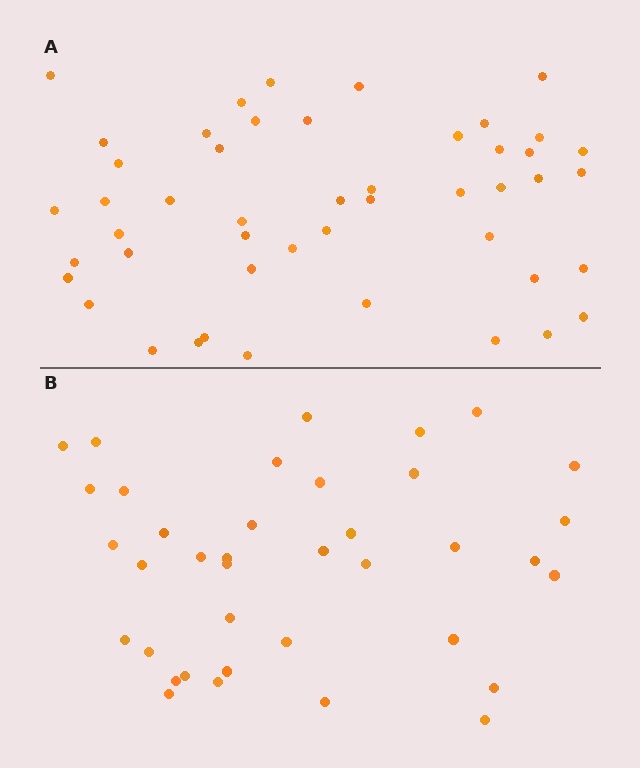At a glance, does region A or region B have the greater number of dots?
Region A (the top region) has more dots.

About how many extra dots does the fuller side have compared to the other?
Region A has roughly 10 or so more dots than region B.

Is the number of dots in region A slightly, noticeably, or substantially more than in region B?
Region A has noticeably more, but not dramatically so. The ratio is roughly 1.3 to 1.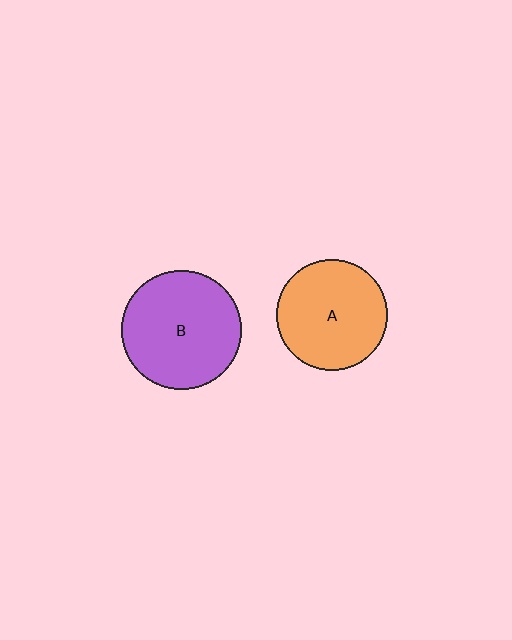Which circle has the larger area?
Circle B (purple).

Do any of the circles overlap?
No, none of the circles overlap.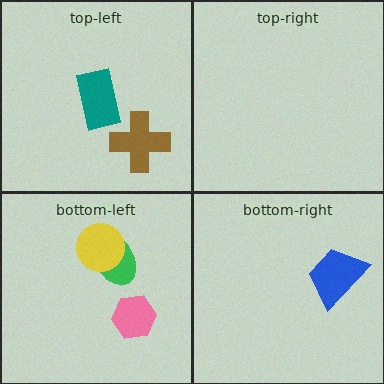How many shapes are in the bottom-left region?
3.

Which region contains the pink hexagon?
The bottom-left region.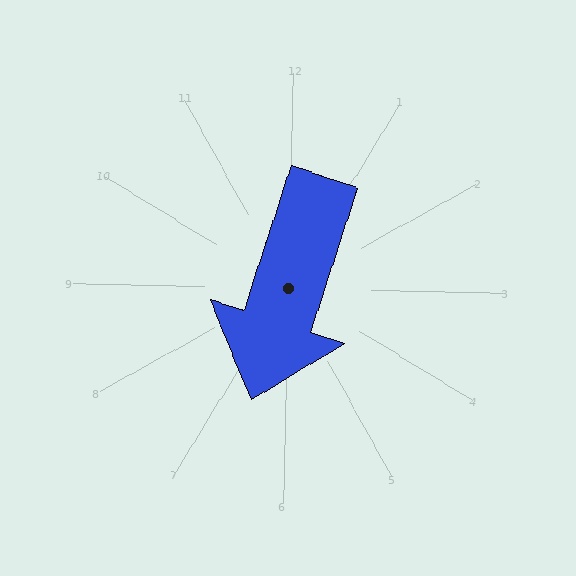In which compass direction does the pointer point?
South.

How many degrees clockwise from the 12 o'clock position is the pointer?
Approximately 197 degrees.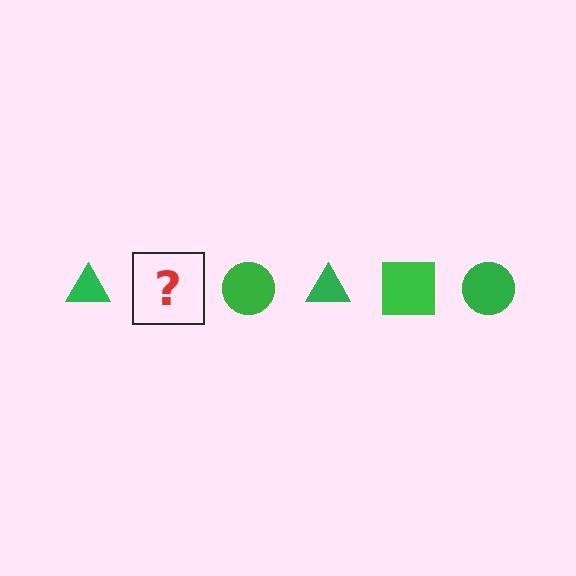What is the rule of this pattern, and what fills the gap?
The rule is that the pattern cycles through triangle, square, circle shapes in green. The gap should be filled with a green square.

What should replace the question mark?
The question mark should be replaced with a green square.